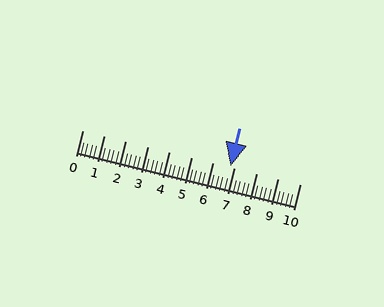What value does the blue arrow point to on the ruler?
The blue arrow points to approximately 6.8.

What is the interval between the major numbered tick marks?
The major tick marks are spaced 1 units apart.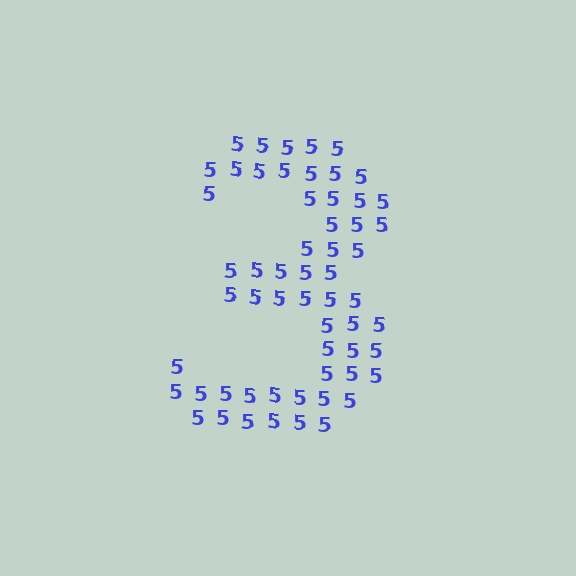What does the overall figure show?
The overall figure shows the digit 3.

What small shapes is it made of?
It is made of small digit 5's.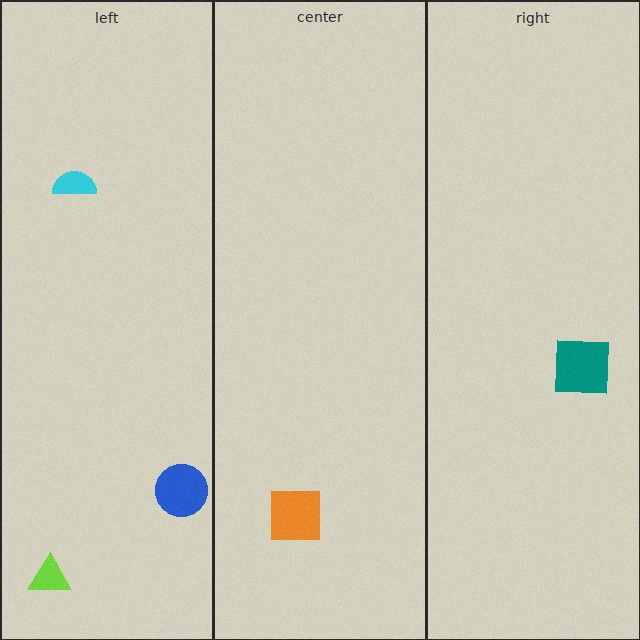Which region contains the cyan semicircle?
The left region.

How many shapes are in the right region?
1.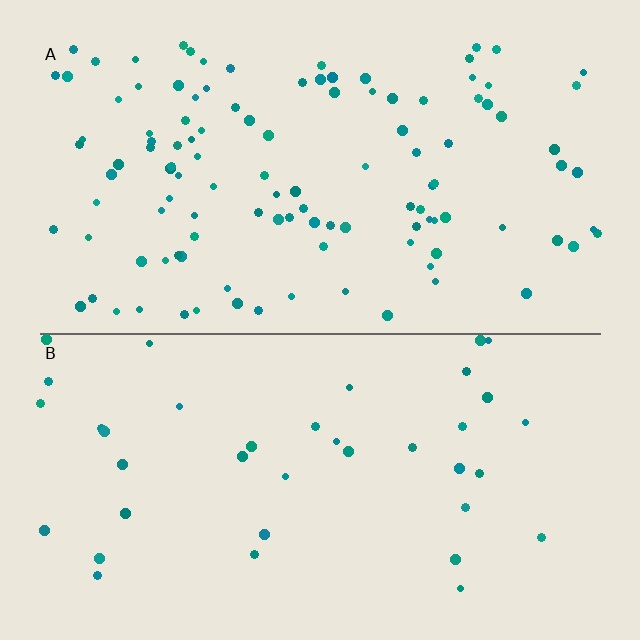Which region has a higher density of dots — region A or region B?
A (the top).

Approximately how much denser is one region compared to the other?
Approximately 3.0× — region A over region B.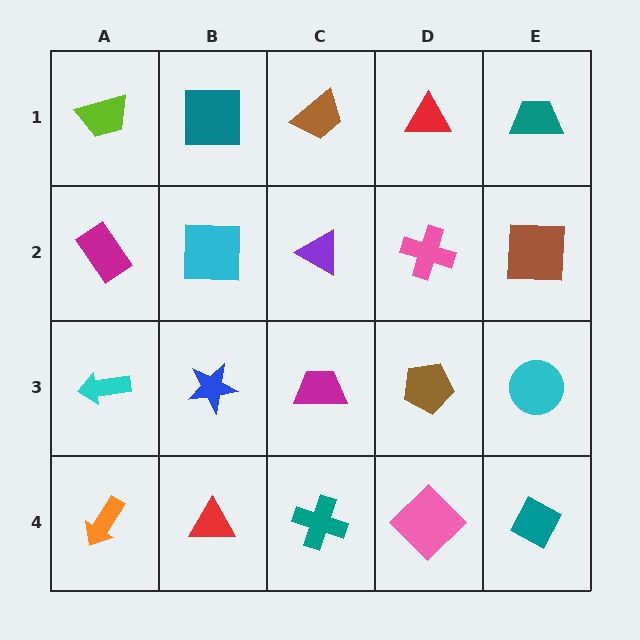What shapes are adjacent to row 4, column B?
A blue star (row 3, column B), an orange arrow (row 4, column A), a teal cross (row 4, column C).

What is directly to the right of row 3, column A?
A blue star.